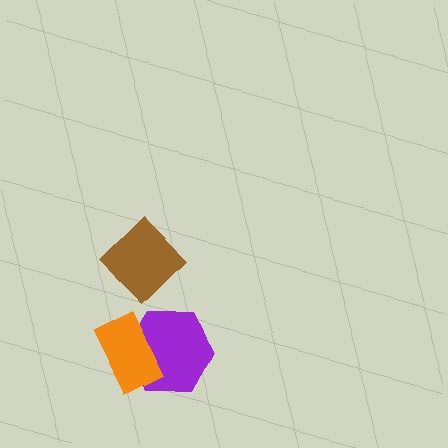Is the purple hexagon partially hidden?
Yes, it is partially covered by another shape.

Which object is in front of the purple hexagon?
The orange rectangle is in front of the purple hexagon.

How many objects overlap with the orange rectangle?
1 object overlaps with the orange rectangle.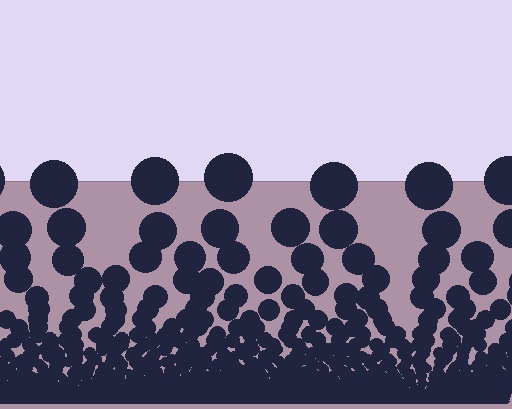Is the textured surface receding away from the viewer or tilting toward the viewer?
The surface appears to tilt toward the viewer. Texture elements get larger and sparser toward the top.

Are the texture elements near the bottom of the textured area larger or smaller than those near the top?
Smaller. The gradient is inverted — elements near the bottom are smaller and denser.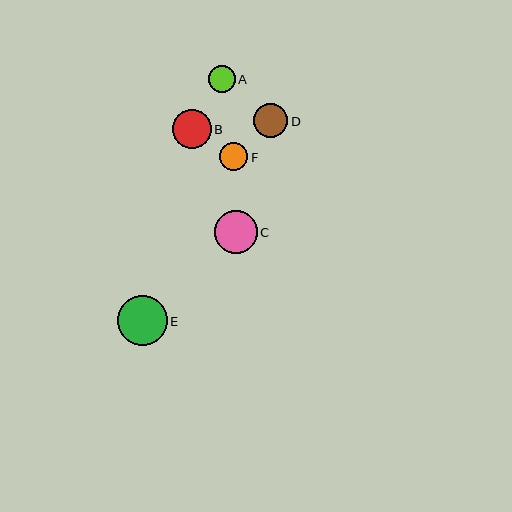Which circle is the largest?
Circle E is the largest with a size of approximately 50 pixels.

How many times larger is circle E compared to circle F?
Circle E is approximately 1.8 times the size of circle F.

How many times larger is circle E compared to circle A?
Circle E is approximately 1.9 times the size of circle A.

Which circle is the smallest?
Circle A is the smallest with a size of approximately 27 pixels.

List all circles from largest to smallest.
From largest to smallest: E, C, B, D, F, A.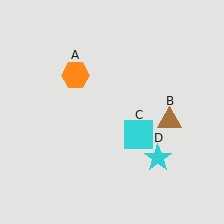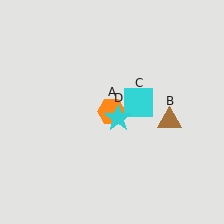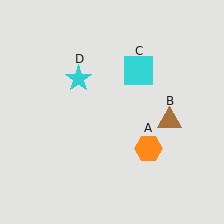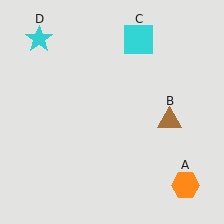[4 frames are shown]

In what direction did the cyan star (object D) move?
The cyan star (object D) moved up and to the left.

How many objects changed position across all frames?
3 objects changed position: orange hexagon (object A), cyan square (object C), cyan star (object D).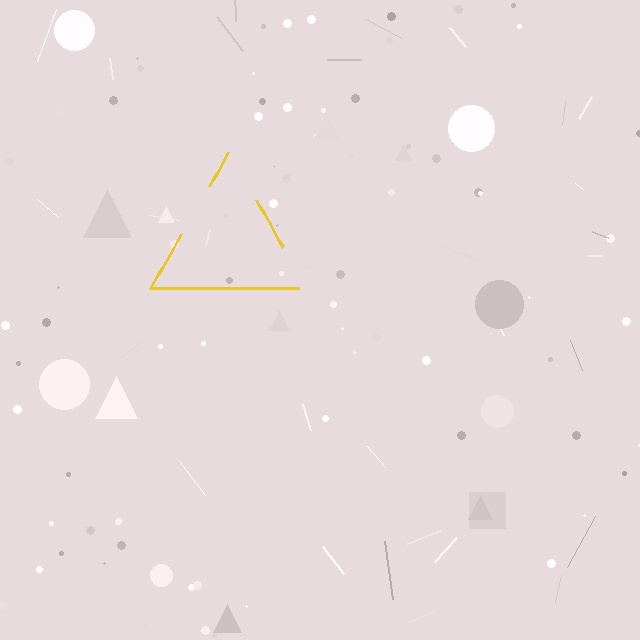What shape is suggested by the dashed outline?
The dashed outline suggests a triangle.